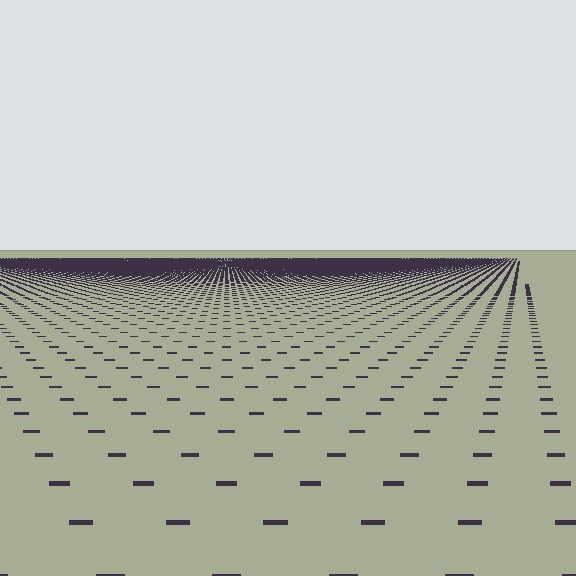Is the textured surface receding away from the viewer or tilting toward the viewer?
The surface is receding away from the viewer. Texture elements get smaller and denser toward the top.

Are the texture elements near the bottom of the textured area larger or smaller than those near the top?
Larger. Near the bottom, elements are closer to the viewer and appear at a bigger on-screen size.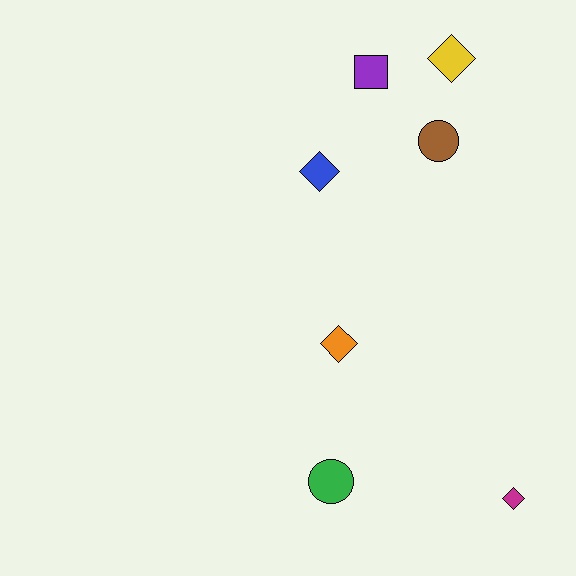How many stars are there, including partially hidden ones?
There are no stars.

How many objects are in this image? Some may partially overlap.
There are 7 objects.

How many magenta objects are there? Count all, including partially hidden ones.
There is 1 magenta object.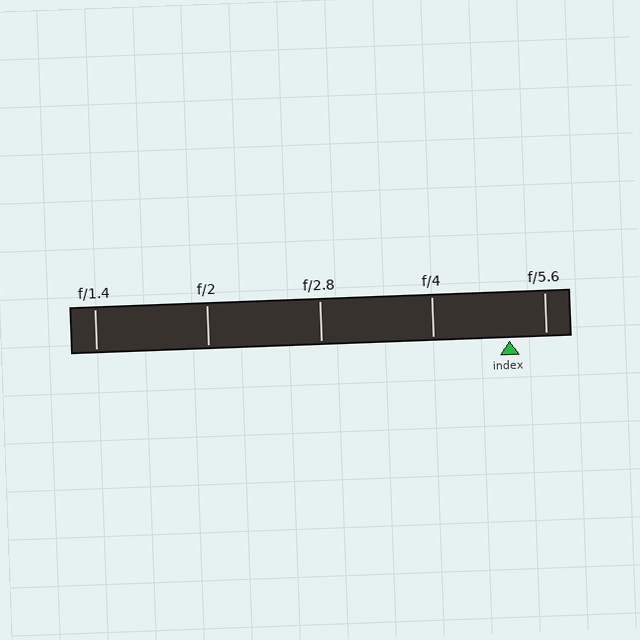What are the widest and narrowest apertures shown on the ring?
The widest aperture shown is f/1.4 and the narrowest is f/5.6.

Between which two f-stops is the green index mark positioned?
The index mark is between f/4 and f/5.6.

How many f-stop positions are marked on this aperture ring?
There are 5 f-stop positions marked.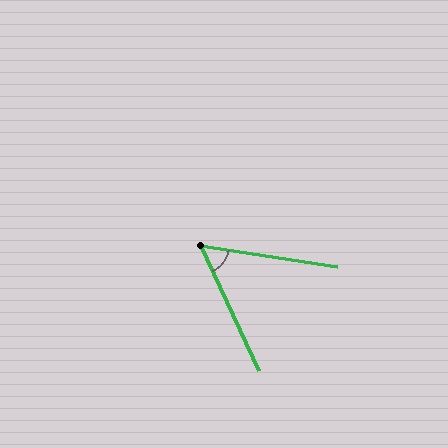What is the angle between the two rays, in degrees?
Approximately 56 degrees.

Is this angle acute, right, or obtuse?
It is acute.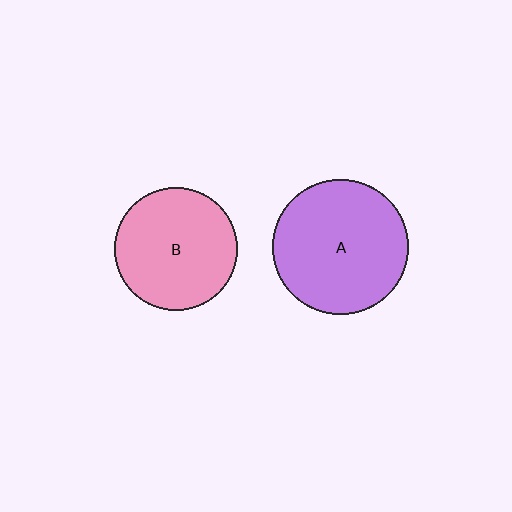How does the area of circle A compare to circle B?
Approximately 1.2 times.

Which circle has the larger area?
Circle A (purple).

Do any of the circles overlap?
No, none of the circles overlap.